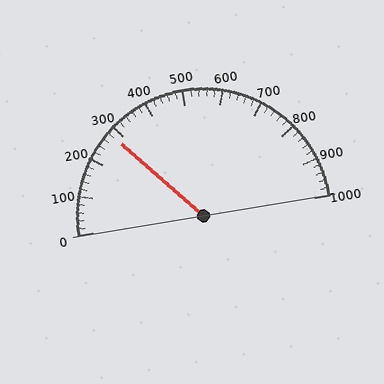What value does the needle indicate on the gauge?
The needle indicates approximately 280.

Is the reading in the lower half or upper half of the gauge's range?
The reading is in the lower half of the range (0 to 1000).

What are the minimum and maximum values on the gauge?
The gauge ranges from 0 to 1000.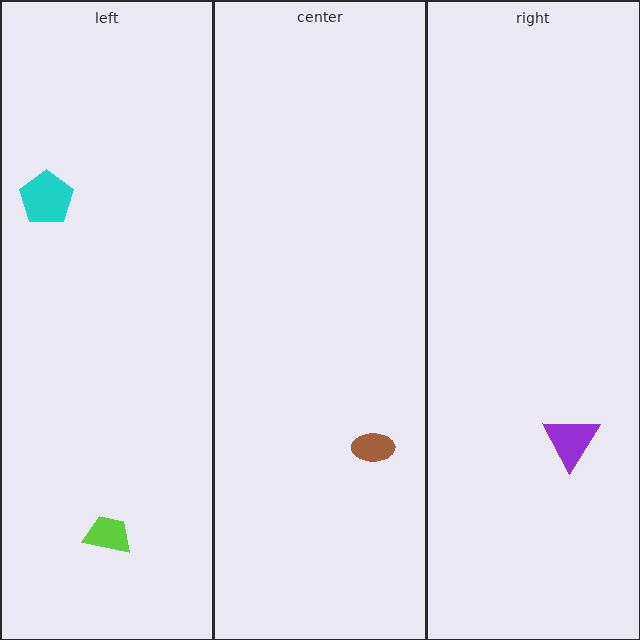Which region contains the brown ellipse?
The center region.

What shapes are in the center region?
The brown ellipse.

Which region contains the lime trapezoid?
The left region.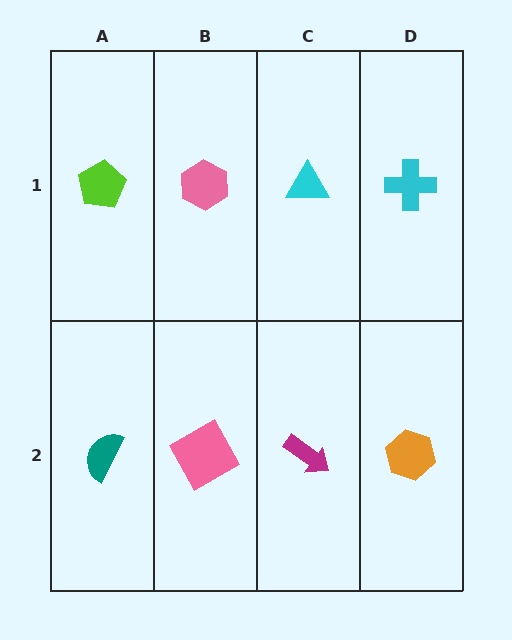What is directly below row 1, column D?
An orange hexagon.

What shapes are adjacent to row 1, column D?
An orange hexagon (row 2, column D), a cyan triangle (row 1, column C).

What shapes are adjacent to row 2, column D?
A cyan cross (row 1, column D), a magenta arrow (row 2, column C).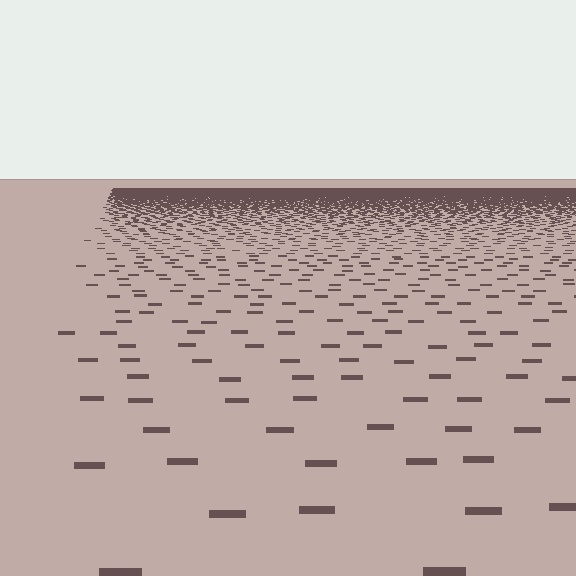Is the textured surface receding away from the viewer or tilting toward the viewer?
The surface is receding away from the viewer. Texture elements get smaller and denser toward the top.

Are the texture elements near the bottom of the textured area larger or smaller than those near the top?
Larger. Near the bottom, elements are closer to the viewer and appear at a bigger on-screen size.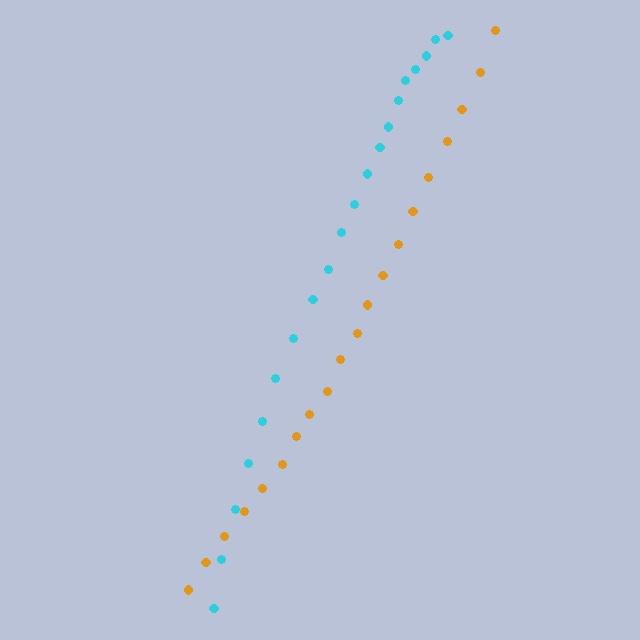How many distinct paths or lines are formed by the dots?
There are 2 distinct paths.